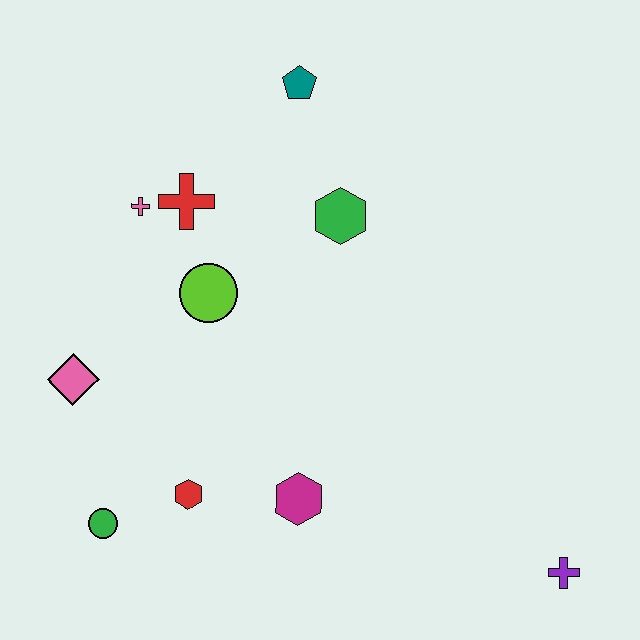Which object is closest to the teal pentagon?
The green hexagon is closest to the teal pentagon.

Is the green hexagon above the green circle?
Yes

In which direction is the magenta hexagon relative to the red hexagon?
The magenta hexagon is to the right of the red hexagon.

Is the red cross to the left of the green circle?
No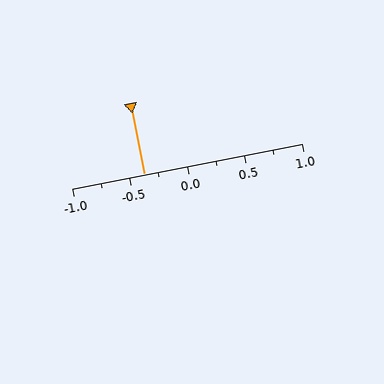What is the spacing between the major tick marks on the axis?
The major ticks are spaced 0.5 apart.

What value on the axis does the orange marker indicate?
The marker indicates approximately -0.38.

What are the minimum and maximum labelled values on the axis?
The axis runs from -1.0 to 1.0.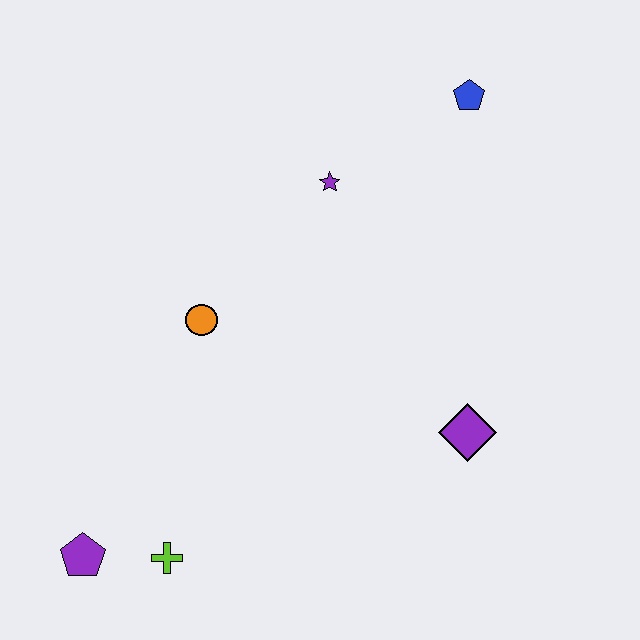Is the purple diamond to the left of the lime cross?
No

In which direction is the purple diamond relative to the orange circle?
The purple diamond is to the right of the orange circle.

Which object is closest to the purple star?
The blue pentagon is closest to the purple star.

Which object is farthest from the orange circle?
The blue pentagon is farthest from the orange circle.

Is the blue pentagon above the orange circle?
Yes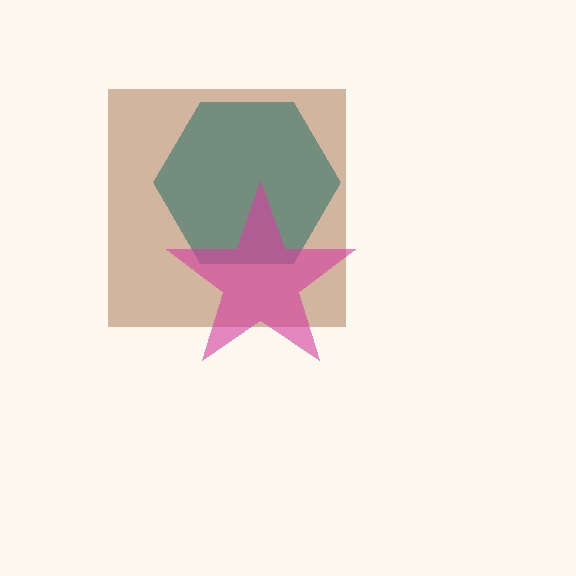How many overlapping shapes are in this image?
There are 3 overlapping shapes in the image.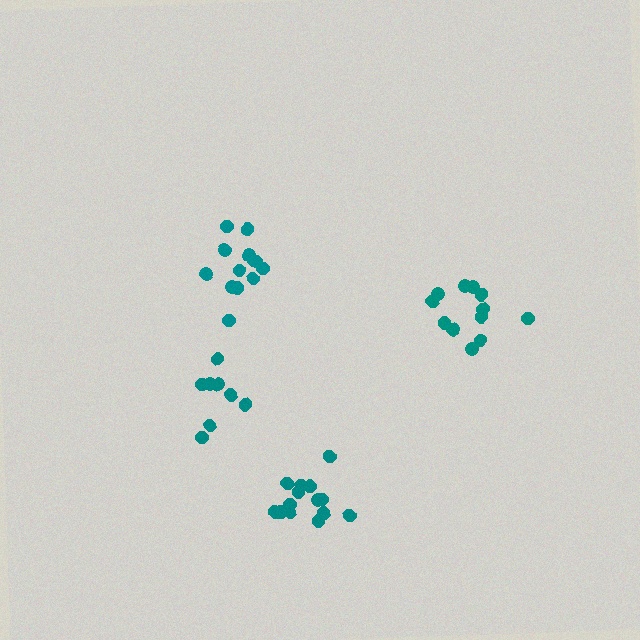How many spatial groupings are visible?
There are 4 spatial groupings.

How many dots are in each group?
Group 1: 12 dots, Group 2: 8 dots, Group 3: 14 dots, Group 4: 13 dots (47 total).